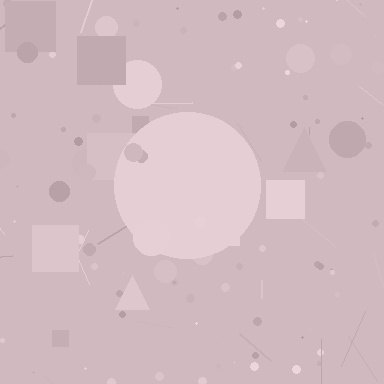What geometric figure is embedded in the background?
A circle is embedded in the background.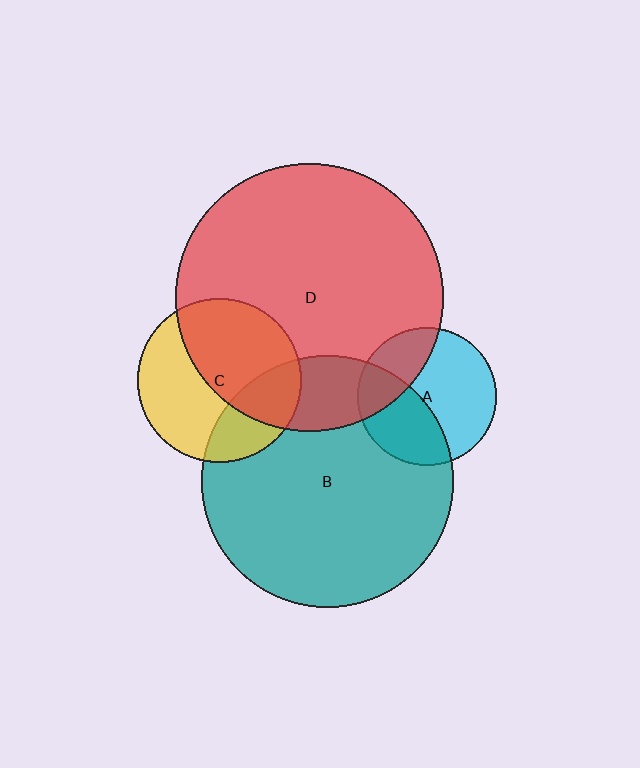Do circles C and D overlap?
Yes.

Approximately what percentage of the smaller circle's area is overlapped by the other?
Approximately 50%.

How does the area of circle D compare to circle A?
Approximately 3.7 times.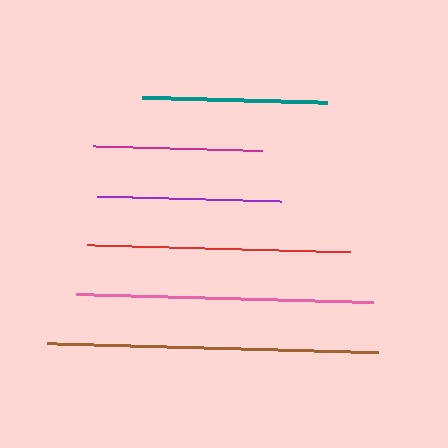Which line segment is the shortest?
The magenta line is the shortest at approximately 169 pixels.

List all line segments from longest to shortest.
From longest to shortest: brown, pink, red, teal, purple, magenta.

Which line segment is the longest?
The brown line is the longest at approximately 330 pixels.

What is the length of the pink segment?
The pink segment is approximately 297 pixels long.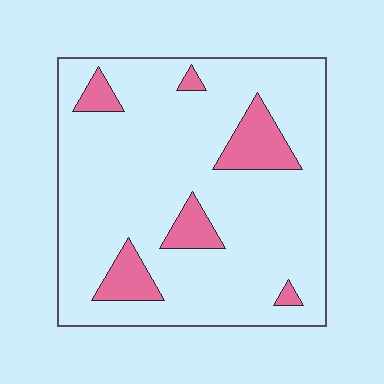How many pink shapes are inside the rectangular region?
6.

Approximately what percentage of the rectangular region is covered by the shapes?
Approximately 15%.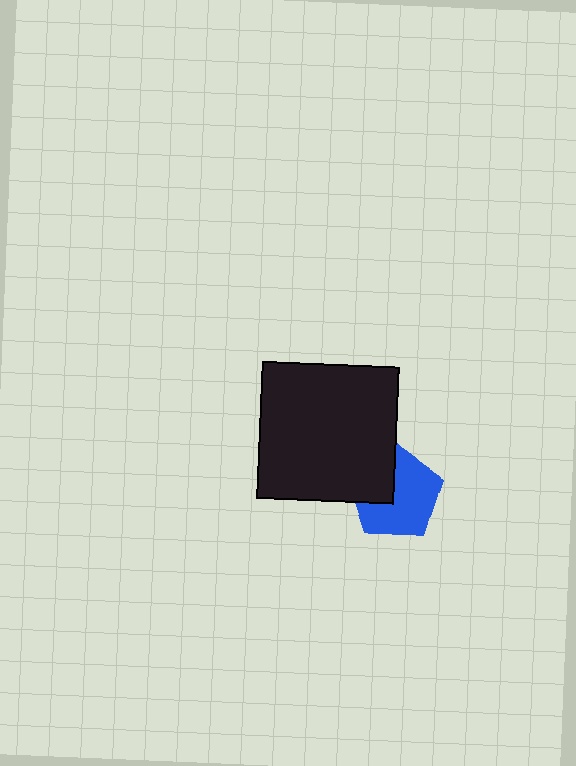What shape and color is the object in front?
The object in front is a black rectangle.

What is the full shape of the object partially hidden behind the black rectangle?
The partially hidden object is a blue pentagon.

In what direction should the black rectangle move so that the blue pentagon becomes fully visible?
The black rectangle should move toward the upper-left. That is the shortest direction to clear the overlap and leave the blue pentagon fully visible.